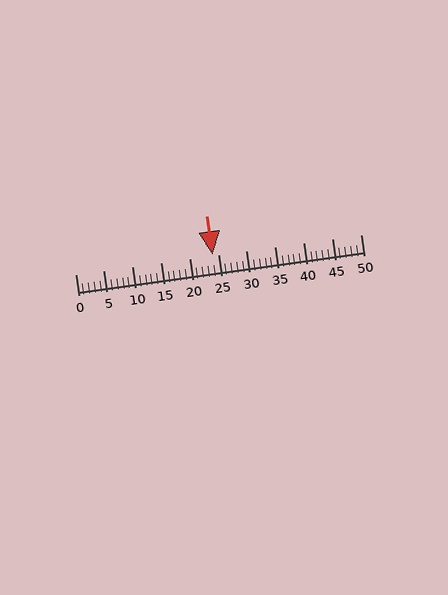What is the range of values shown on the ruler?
The ruler shows values from 0 to 50.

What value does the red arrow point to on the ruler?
The red arrow points to approximately 24.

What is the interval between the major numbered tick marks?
The major tick marks are spaced 5 units apart.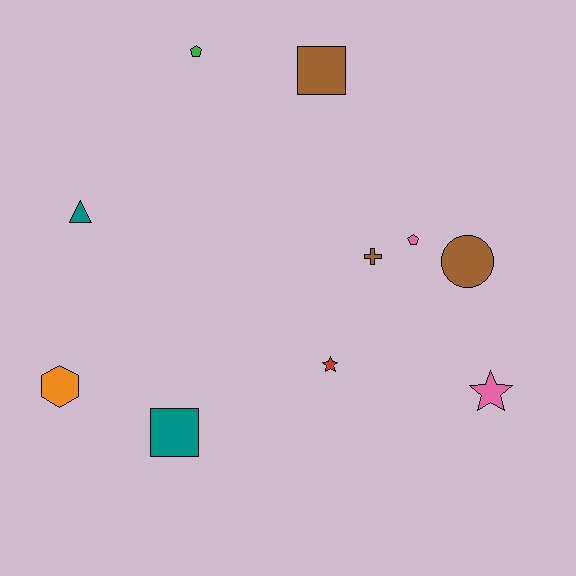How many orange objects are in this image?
There is 1 orange object.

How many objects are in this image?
There are 10 objects.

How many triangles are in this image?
There is 1 triangle.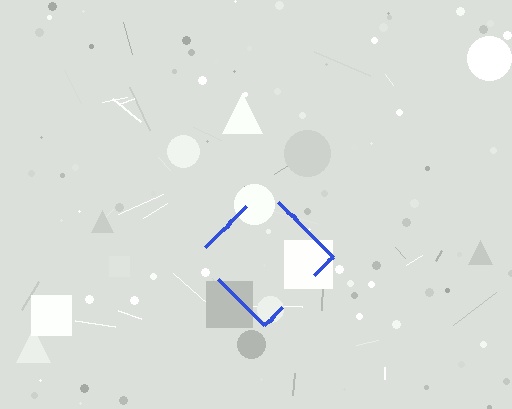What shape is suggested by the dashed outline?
The dashed outline suggests a diamond.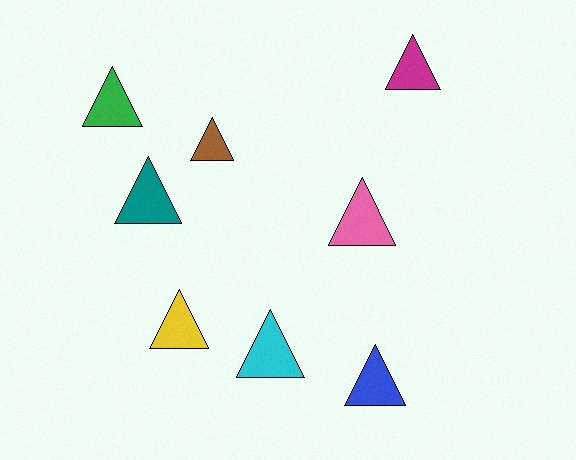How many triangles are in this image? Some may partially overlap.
There are 8 triangles.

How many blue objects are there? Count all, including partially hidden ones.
There is 1 blue object.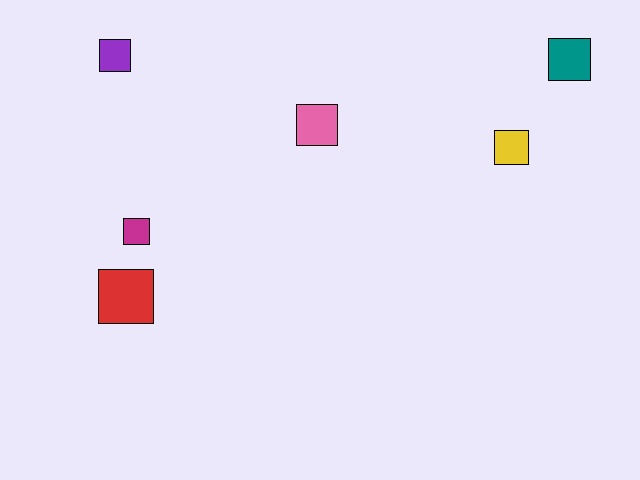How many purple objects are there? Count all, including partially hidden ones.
There is 1 purple object.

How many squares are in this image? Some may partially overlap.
There are 6 squares.